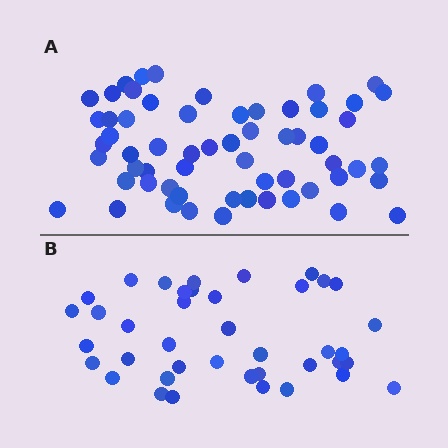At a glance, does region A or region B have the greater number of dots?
Region A (the top region) has more dots.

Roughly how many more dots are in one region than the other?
Region A has approximately 20 more dots than region B.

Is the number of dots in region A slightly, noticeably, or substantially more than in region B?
Region A has substantially more. The ratio is roughly 1.5 to 1.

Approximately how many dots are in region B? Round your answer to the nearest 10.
About 40 dots.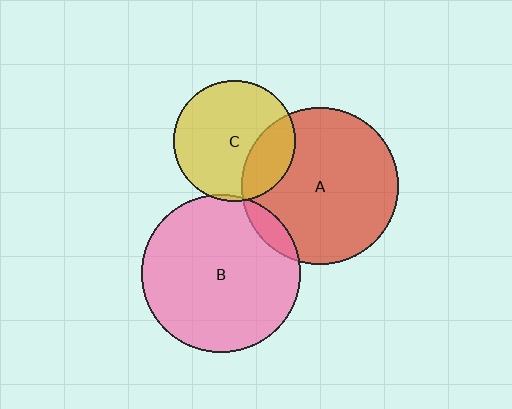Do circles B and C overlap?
Yes.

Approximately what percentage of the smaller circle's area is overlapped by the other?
Approximately 5%.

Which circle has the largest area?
Circle B (pink).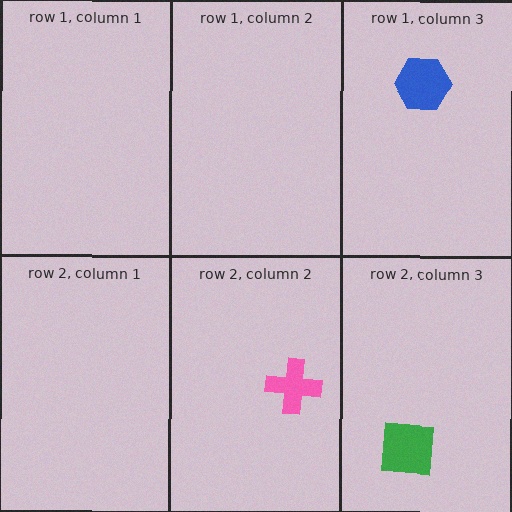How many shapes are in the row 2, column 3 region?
1.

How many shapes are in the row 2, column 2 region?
1.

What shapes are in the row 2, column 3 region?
The green square.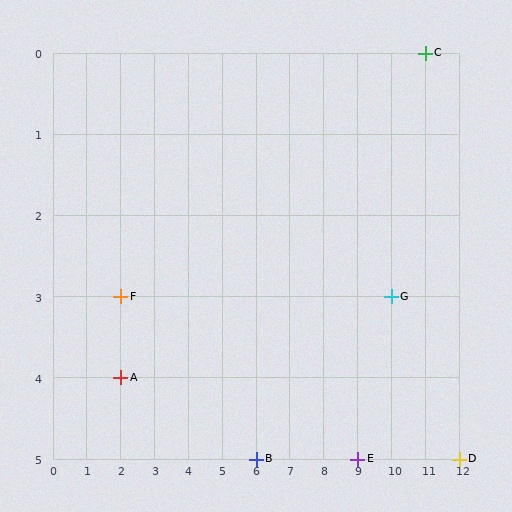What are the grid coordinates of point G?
Point G is at grid coordinates (10, 3).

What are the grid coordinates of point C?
Point C is at grid coordinates (11, 0).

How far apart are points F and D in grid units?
Points F and D are 10 columns and 2 rows apart (about 10.2 grid units diagonally).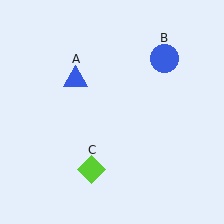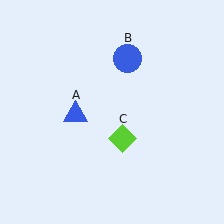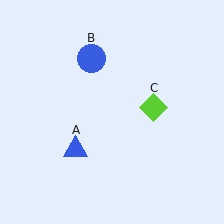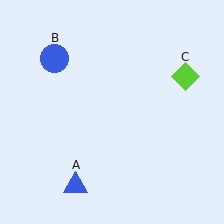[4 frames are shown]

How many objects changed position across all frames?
3 objects changed position: blue triangle (object A), blue circle (object B), lime diamond (object C).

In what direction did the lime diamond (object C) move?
The lime diamond (object C) moved up and to the right.